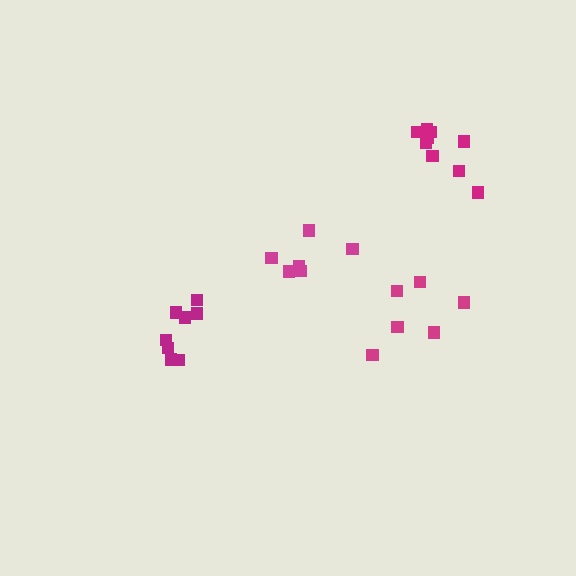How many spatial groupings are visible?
There are 4 spatial groupings.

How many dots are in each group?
Group 1: 8 dots, Group 2: 6 dots, Group 3: 9 dots, Group 4: 7 dots (30 total).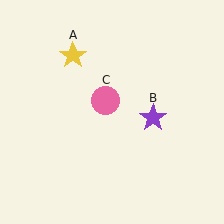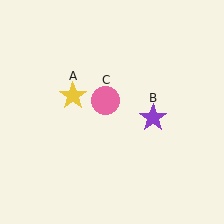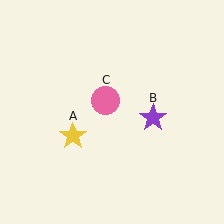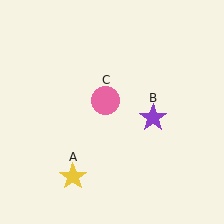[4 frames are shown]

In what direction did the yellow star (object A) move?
The yellow star (object A) moved down.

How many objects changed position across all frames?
1 object changed position: yellow star (object A).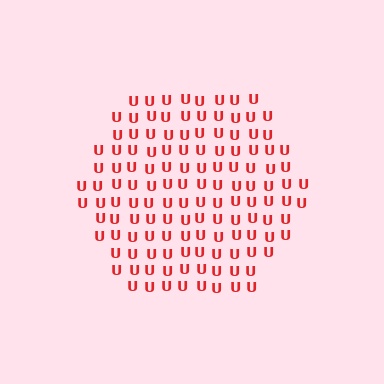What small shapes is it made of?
It is made of small letter U's.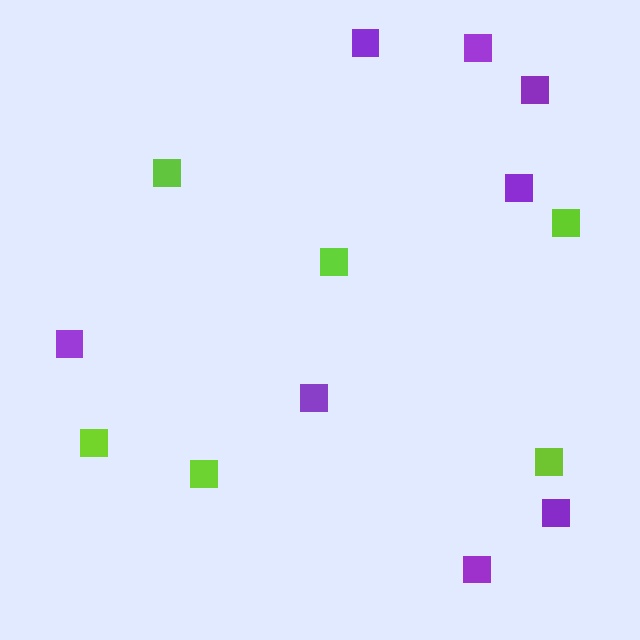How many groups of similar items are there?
There are 2 groups: one group of lime squares (6) and one group of purple squares (8).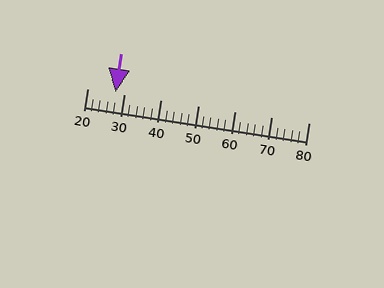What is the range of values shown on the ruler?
The ruler shows values from 20 to 80.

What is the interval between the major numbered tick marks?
The major tick marks are spaced 10 units apart.